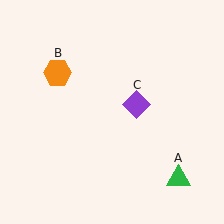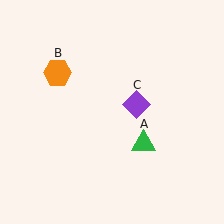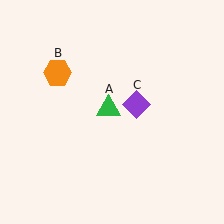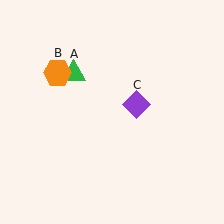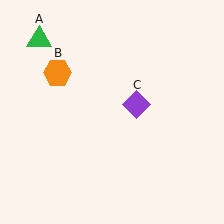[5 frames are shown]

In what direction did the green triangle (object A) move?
The green triangle (object A) moved up and to the left.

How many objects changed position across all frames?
1 object changed position: green triangle (object A).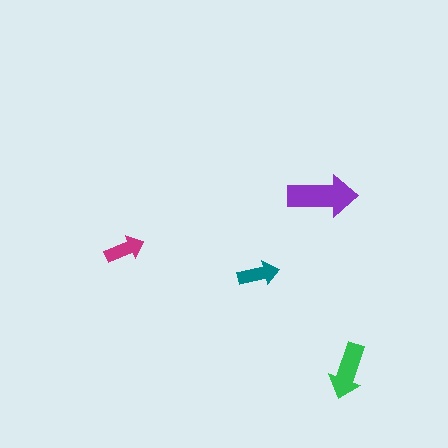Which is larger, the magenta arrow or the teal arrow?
The teal one.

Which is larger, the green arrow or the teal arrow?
The green one.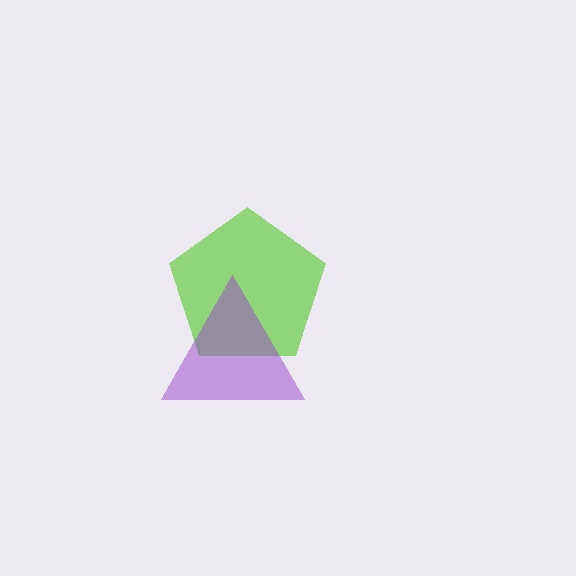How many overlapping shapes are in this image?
There are 2 overlapping shapes in the image.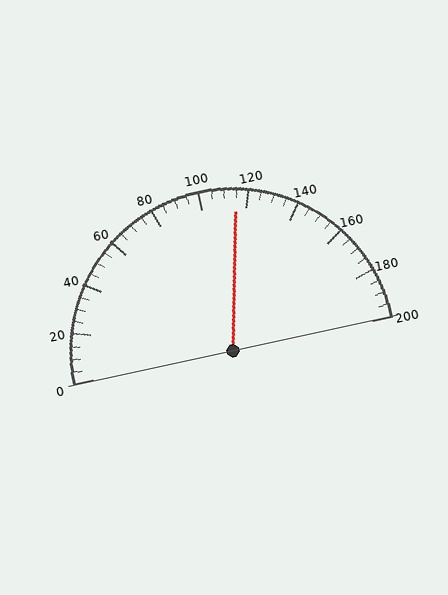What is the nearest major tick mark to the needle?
The nearest major tick mark is 120.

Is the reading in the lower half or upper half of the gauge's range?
The reading is in the upper half of the range (0 to 200).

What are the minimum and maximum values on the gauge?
The gauge ranges from 0 to 200.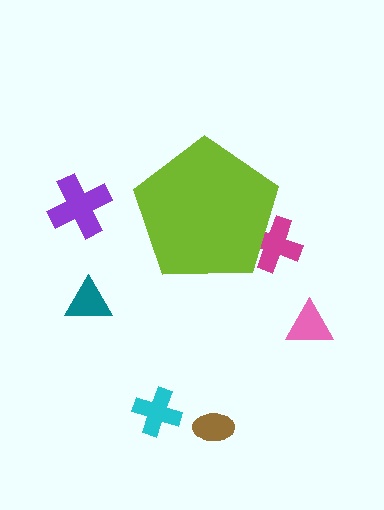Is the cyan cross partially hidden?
No, the cyan cross is fully visible.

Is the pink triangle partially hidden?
No, the pink triangle is fully visible.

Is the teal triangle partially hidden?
No, the teal triangle is fully visible.